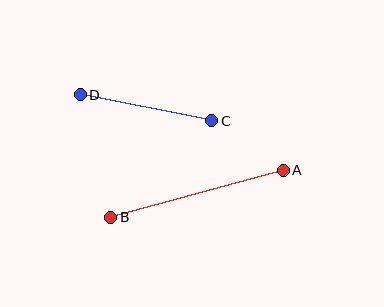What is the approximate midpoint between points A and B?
The midpoint is at approximately (197, 194) pixels.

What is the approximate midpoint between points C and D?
The midpoint is at approximately (146, 108) pixels.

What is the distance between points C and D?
The distance is approximately 134 pixels.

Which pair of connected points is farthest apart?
Points A and B are farthest apart.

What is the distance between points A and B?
The distance is approximately 179 pixels.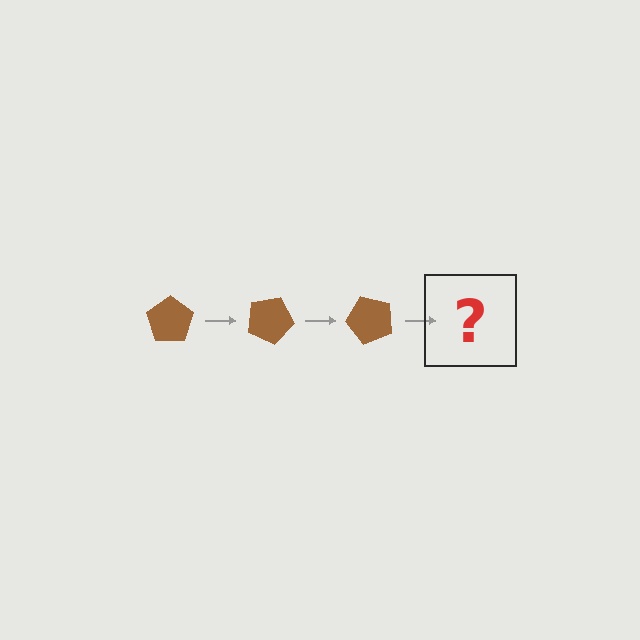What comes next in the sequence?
The next element should be a brown pentagon rotated 75 degrees.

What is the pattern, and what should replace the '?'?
The pattern is that the pentagon rotates 25 degrees each step. The '?' should be a brown pentagon rotated 75 degrees.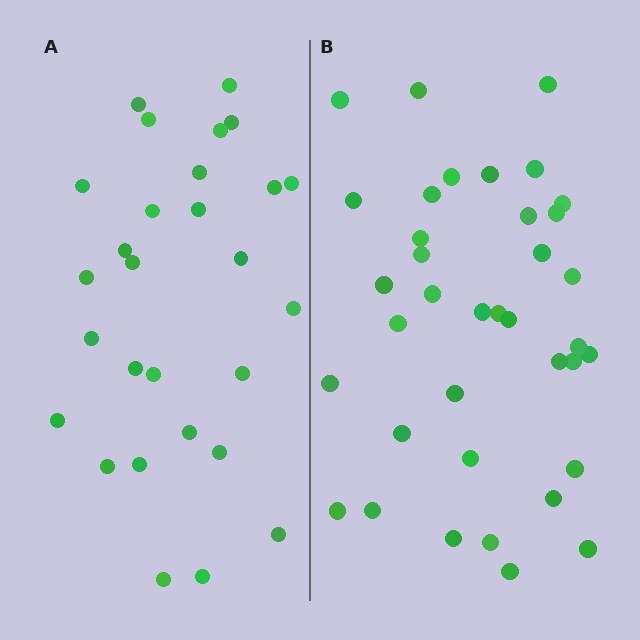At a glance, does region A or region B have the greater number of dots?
Region B (the right region) has more dots.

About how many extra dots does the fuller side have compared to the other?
Region B has roughly 8 or so more dots than region A.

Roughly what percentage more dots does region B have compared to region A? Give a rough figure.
About 30% more.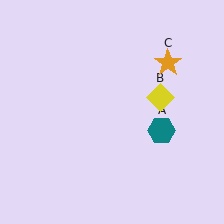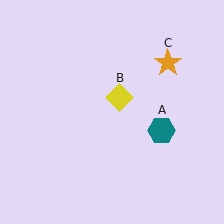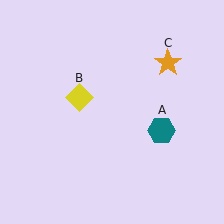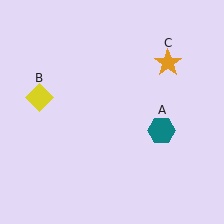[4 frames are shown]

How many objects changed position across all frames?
1 object changed position: yellow diamond (object B).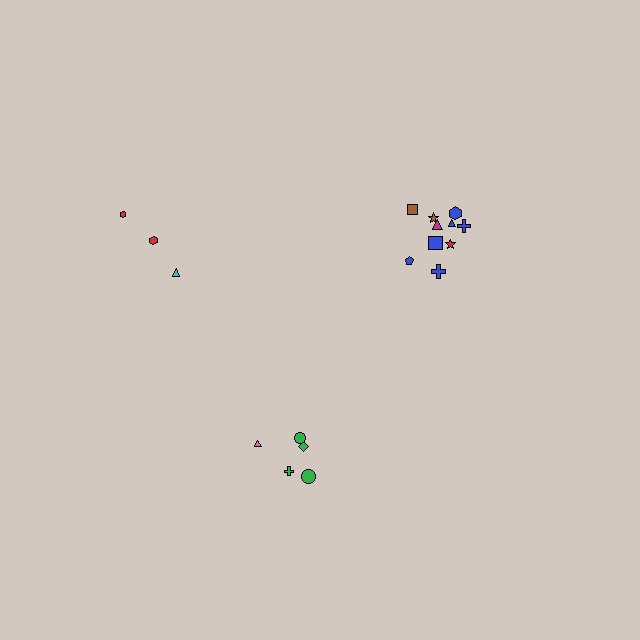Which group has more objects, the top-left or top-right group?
The top-right group.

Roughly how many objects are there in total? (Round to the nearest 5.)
Roughly 20 objects in total.